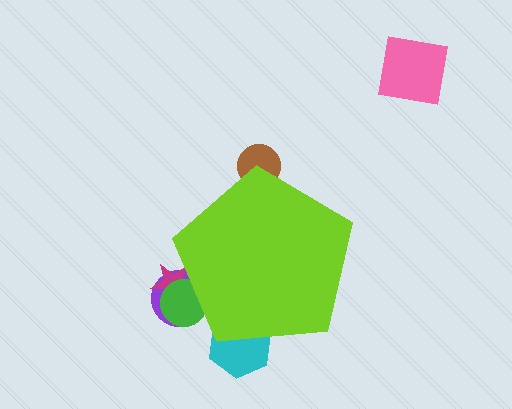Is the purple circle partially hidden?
Yes, the purple circle is partially hidden behind the lime pentagon.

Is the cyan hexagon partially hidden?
Yes, the cyan hexagon is partially hidden behind the lime pentagon.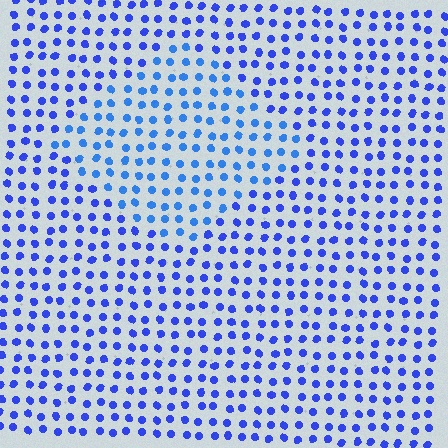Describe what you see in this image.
The image is filled with small blue elements in a uniform arrangement. A diamond-shaped region is visible where the elements are tinted to a slightly different hue, forming a subtle color boundary.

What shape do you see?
I see a diamond.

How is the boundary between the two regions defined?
The boundary is defined purely by a slight shift in hue (about 20 degrees). Spacing, size, and orientation are identical on both sides.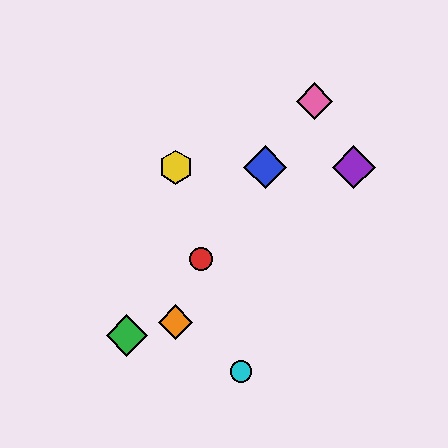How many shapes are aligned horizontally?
3 shapes (the blue diamond, the yellow hexagon, the purple diamond) are aligned horizontally.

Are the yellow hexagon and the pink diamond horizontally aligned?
No, the yellow hexagon is at y≈167 and the pink diamond is at y≈101.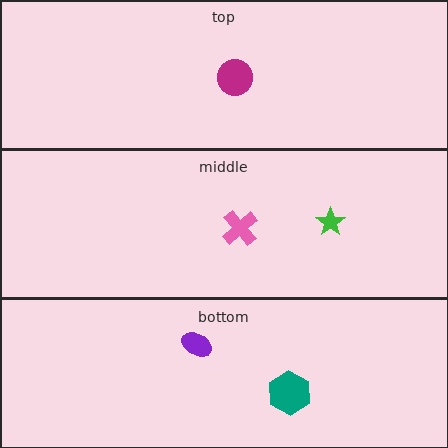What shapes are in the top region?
The magenta circle.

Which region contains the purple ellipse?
The bottom region.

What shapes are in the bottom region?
The purple ellipse, the teal hexagon.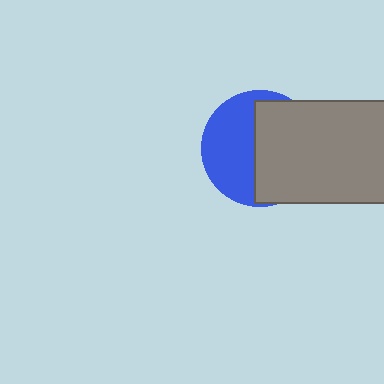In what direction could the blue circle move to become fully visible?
The blue circle could move left. That would shift it out from behind the gray rectangle entirely.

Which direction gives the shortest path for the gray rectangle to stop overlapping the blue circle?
Moving right gives the shortest separation.